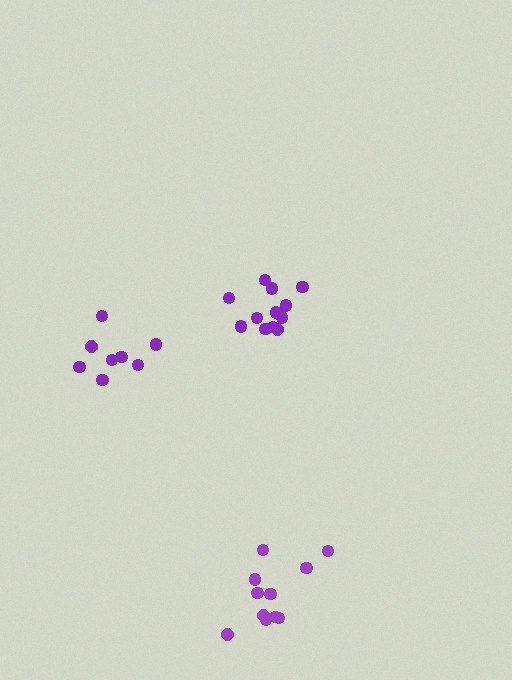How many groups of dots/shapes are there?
There are 3 groups.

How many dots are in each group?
Group 1: 11 dots, Group 2: 8 dots, Group 3: 12 dots (31 total).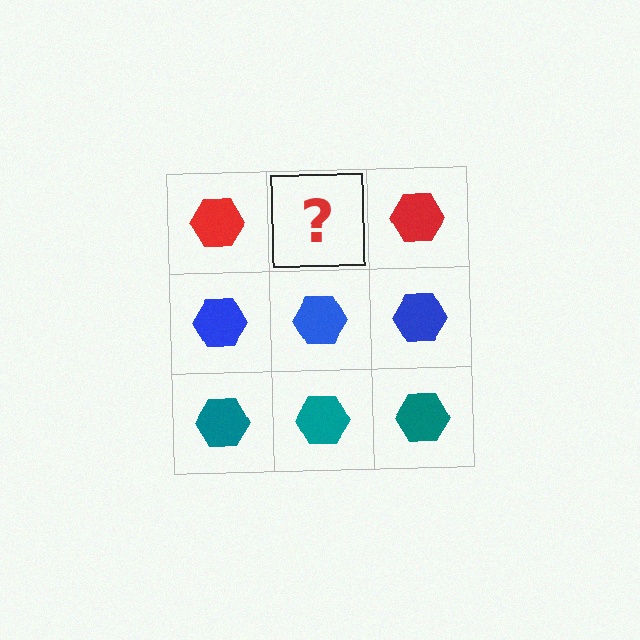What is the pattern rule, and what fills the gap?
The rule is that each row has a consistent color. The gap should be filled with a red hexagon.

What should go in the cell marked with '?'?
The missing cell should contain a red hexagon.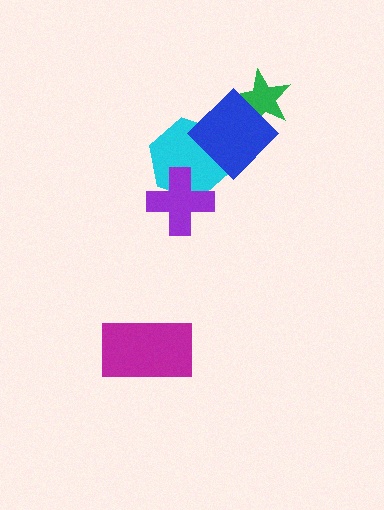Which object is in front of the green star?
The blue diamond is in front of the green star.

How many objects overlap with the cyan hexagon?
2 objects overlap with the cyan hexagon.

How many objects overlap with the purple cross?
1 object overlaps with the purple cross.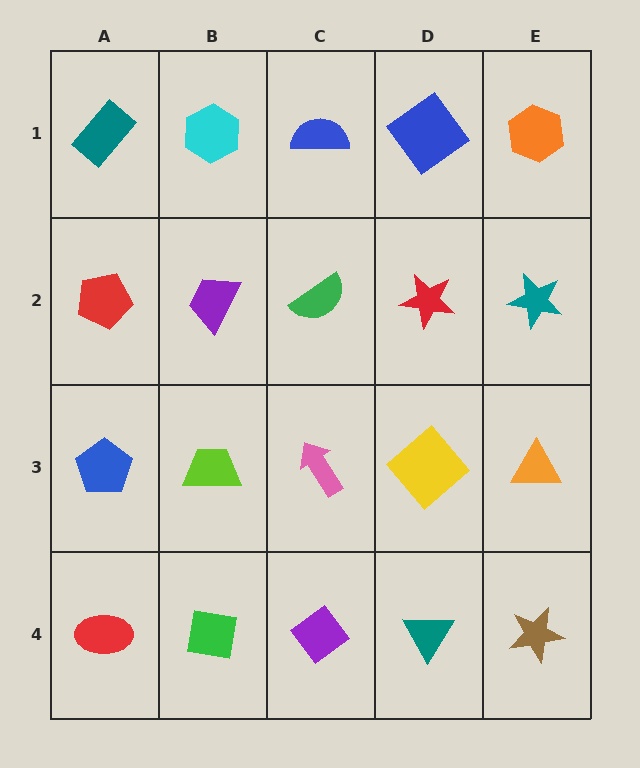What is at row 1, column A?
A teal rectangle.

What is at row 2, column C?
A green semicircle.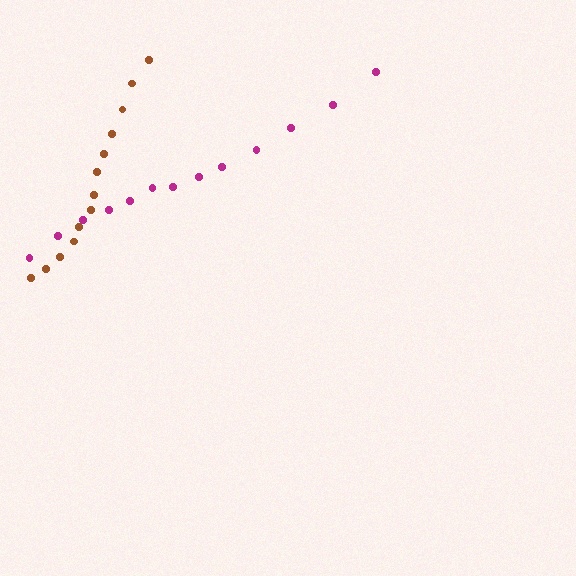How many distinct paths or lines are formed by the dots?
There are 2 distinct paths.